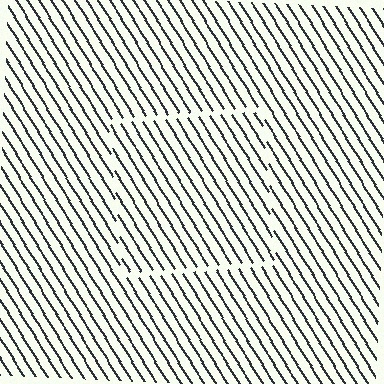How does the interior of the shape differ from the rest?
The interior of the shape contains the same grating, shifted by half a period — the contour is defined by the phase discontinuity where line-ends from the inner and outer gratings abut.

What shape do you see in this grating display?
An illusory square. The interior of the shape contains the same grating, shifted by half a period — the contour is defined by the phase discontinuity where line-ends from the inner and outer gratings abut.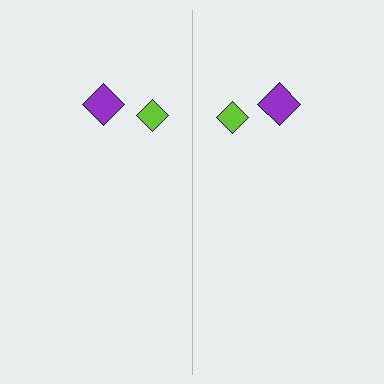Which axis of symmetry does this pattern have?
The pattern has a vertical axis of symmetry running through the center of the image.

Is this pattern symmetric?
Yes, this pattern has bilateral (reflection) symmetry.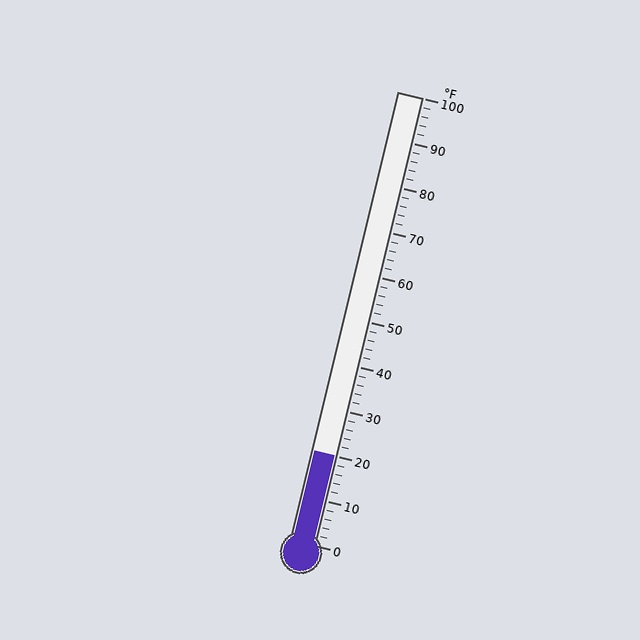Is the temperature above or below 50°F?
The temperature is below 50°F.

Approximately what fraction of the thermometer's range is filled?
The thermometer is filled to approximately 20% of its range.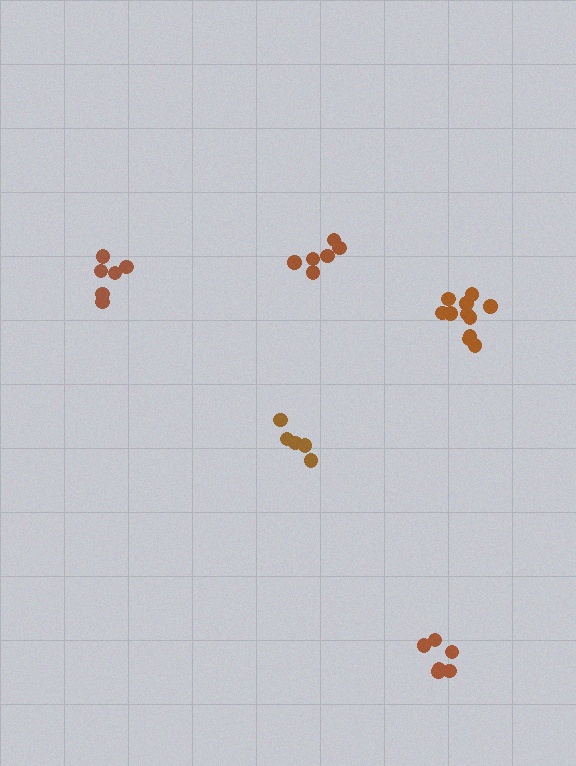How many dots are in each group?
Group 1: 6 dots, Group 2: 11 dots, Group 3: 5 dots, Group 4: 6 dots, Group 5: 6 dots (34 total).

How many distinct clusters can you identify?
There are 5 distinct clusters.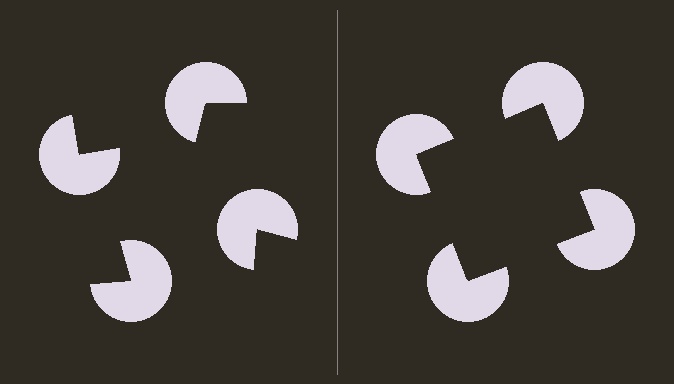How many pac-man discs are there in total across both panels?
8 — 4 on each side.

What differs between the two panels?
The pac-man discs are positioned identically on both sides; only the wedge orientations differ. On the right they align to a square; on the left they are misaligned.